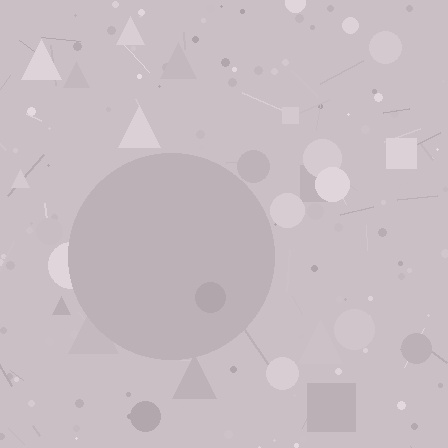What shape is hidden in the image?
A circle is hidden in the image.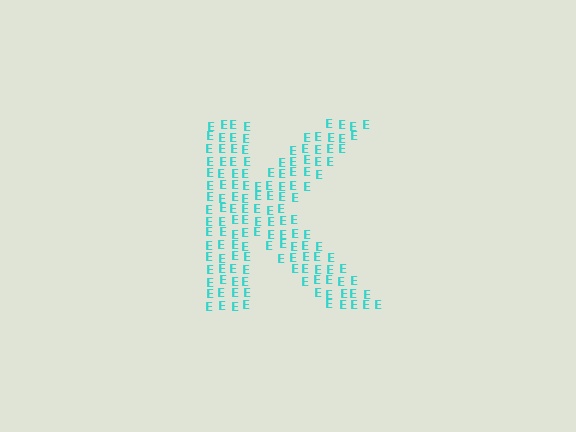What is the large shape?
The large shape is the letter K.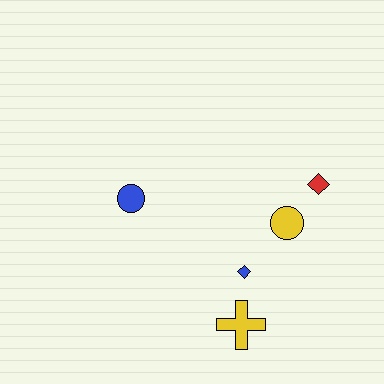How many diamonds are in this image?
There are 2 diamonds.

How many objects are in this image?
There are 5 objects.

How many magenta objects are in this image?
There are no magenta objects.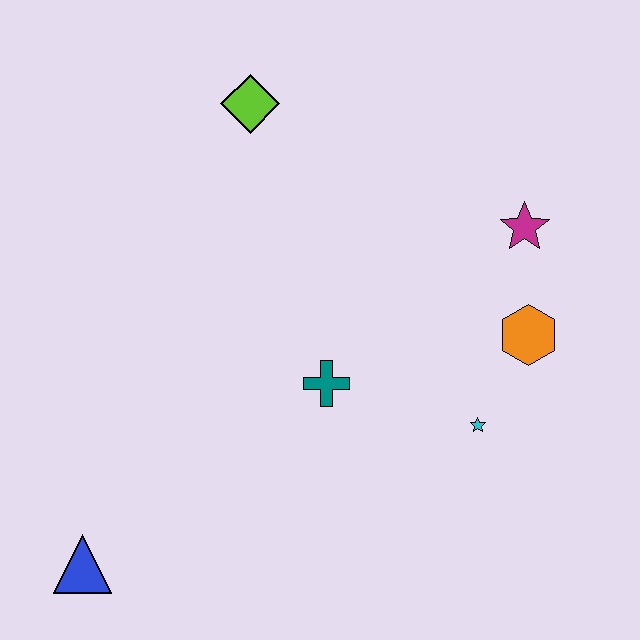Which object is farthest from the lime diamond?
The blue triangle is farthest from the lime diamond.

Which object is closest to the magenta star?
The orange hexagon is closest to the magenta star.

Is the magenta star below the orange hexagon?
No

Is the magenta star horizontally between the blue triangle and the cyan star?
No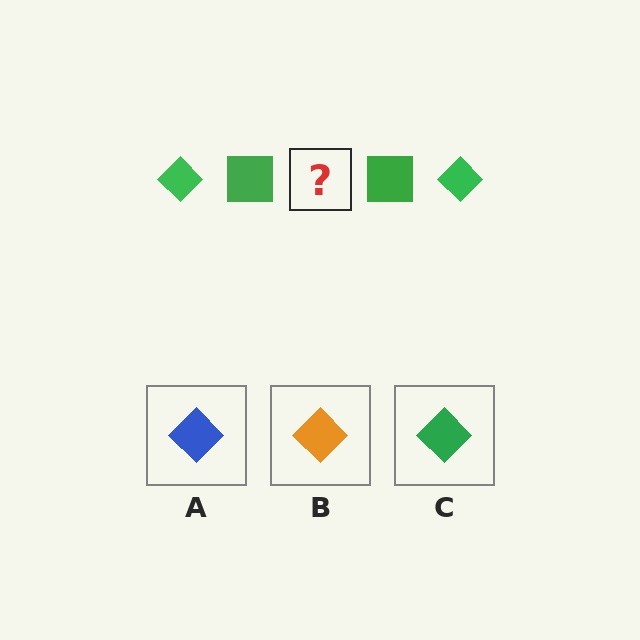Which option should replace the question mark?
Option C.